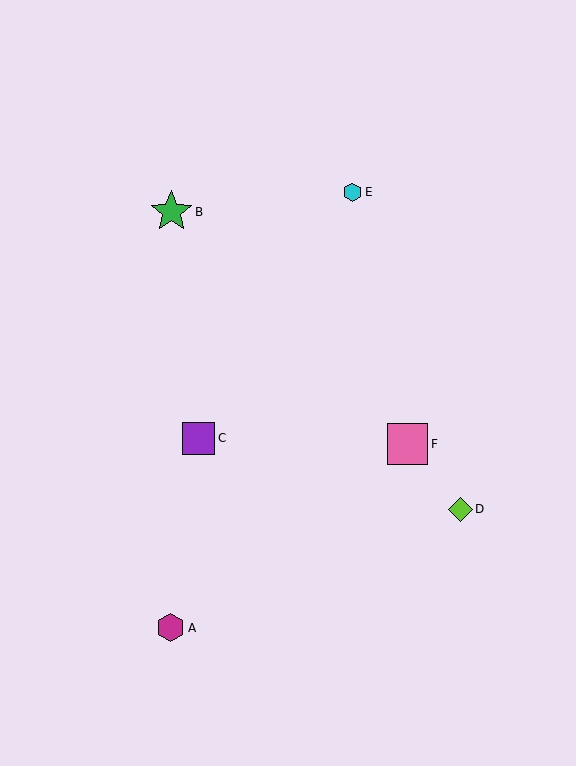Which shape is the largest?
The green star (labeled B) is the largest.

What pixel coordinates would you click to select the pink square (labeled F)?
Click at (407, 444) to select the pink square F.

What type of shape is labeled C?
Shape C is a purple square.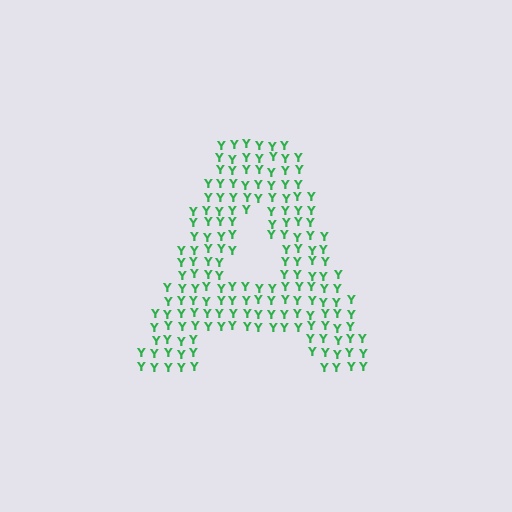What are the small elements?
The small elements are letter Y's.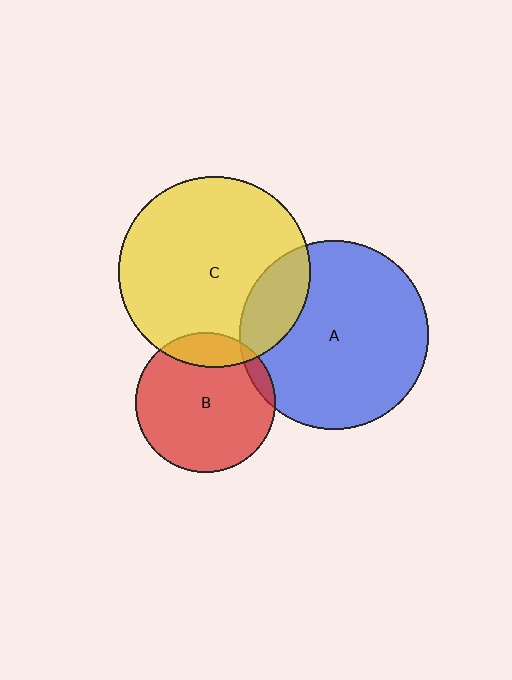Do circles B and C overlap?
Yes.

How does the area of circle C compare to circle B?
Approximately 1.9 times.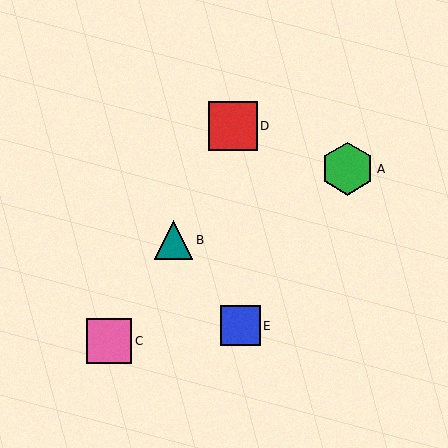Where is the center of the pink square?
The center of the pink square is at (109, 341).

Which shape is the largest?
The green hexagon (labeled A) is the largest.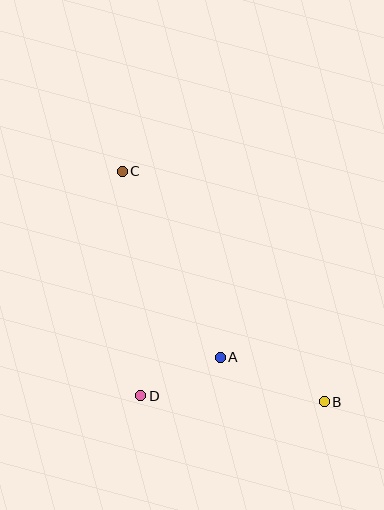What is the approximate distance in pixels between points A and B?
The distance between A and B is approximately 113 pixels.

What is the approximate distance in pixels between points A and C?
The distance between A and C is approximately 211 pixels.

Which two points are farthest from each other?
Points B and C are farthest from each other.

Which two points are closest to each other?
Points A and D are closest to each other.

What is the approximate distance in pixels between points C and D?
The distance between C and D is approximately 226 pixels.